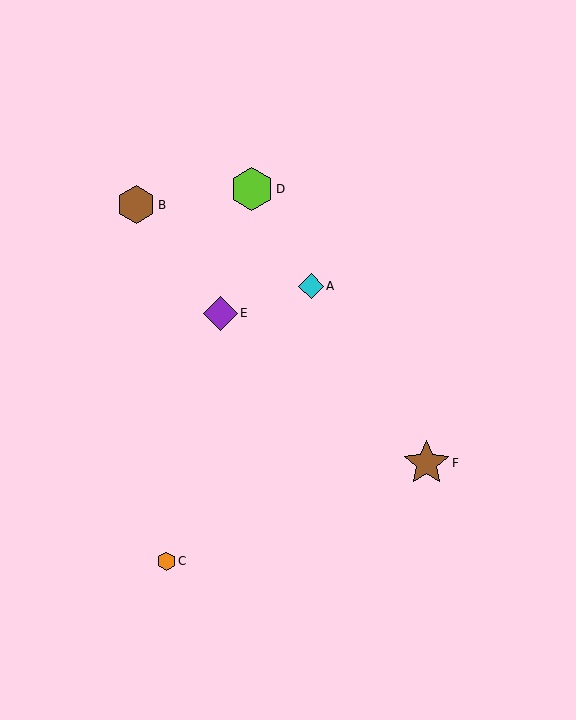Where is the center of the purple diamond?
The center of the purple diamond is at (220, 313).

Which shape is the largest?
The brown star (labeled F) is the largest.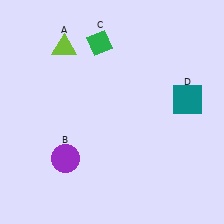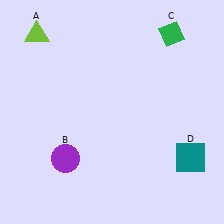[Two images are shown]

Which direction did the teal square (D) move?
The teal square (D) moved down.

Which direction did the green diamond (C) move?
The green diamond (C) moved right.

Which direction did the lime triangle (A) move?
The lime triangle (A) moved left.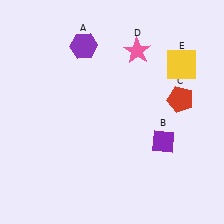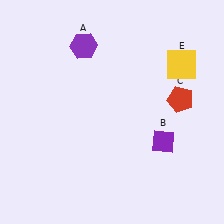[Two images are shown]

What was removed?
The pink star (D) was removed in Image 2.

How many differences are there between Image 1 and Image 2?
There is 1 difference between the two images.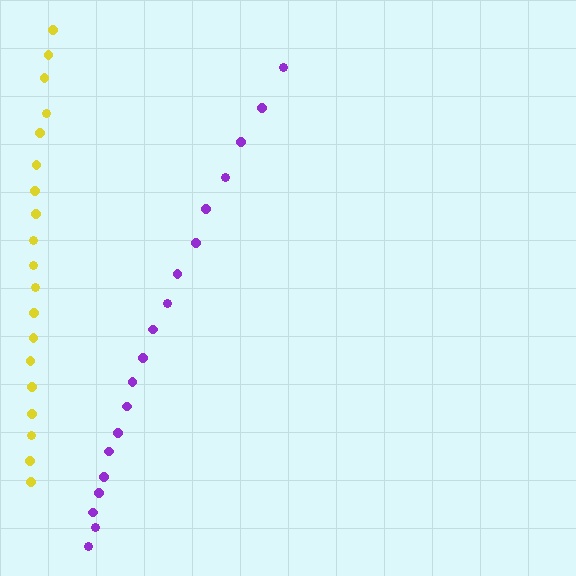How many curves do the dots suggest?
There are 2 distinct paths.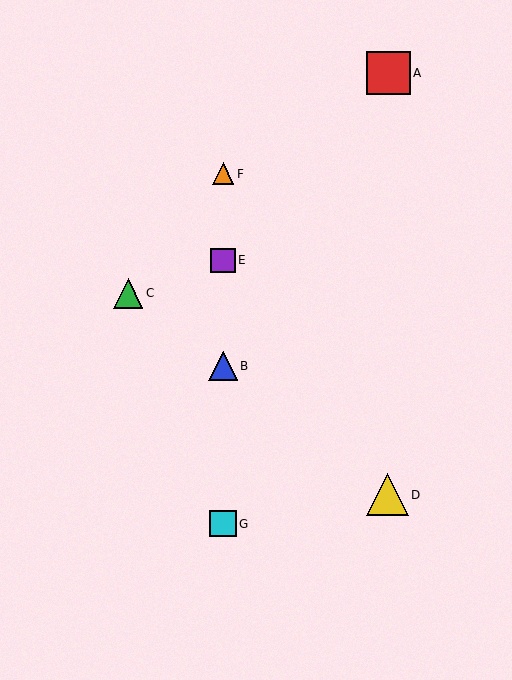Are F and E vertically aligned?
Yes, both are at x≈223.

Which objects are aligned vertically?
Objects B, E, F, G are aligned vertically.